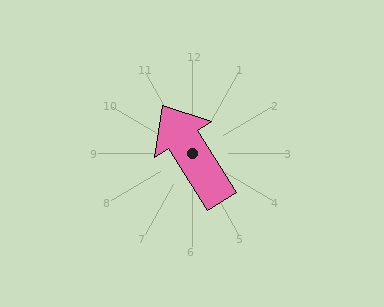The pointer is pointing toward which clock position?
Roughly 11 o'clock.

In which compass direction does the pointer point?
Northwest.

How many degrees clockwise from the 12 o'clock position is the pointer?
Approximately 328 degrees.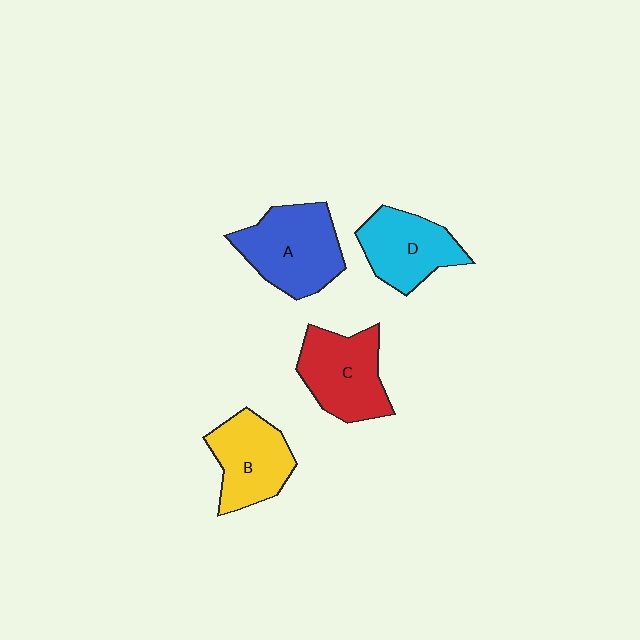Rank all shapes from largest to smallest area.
From largest to smallest: A (blue), C (red), B (yellow), D (cyan).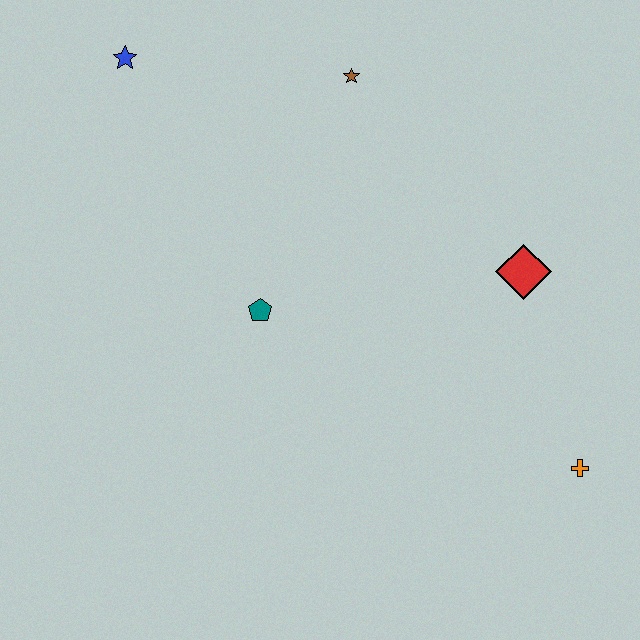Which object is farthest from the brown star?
The orange cross is farthest from the brown star.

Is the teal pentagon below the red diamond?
Yes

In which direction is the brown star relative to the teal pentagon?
The brown star is above the teal pentagon.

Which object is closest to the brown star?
The blue star is closest to the brown star.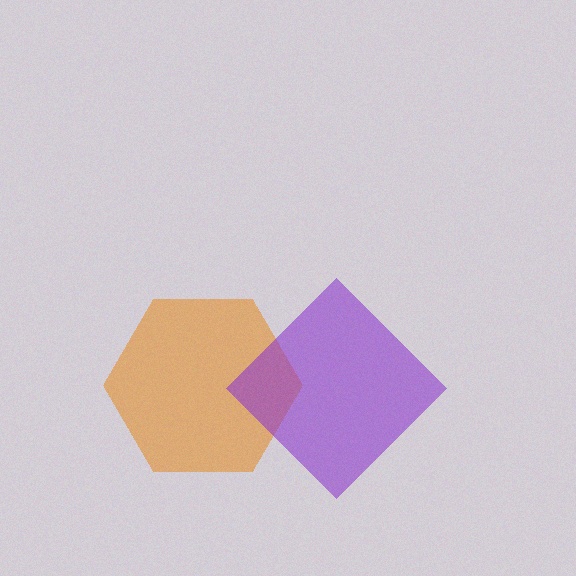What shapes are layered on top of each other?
The layered shapes are: an orange hexagon, a purple diamond.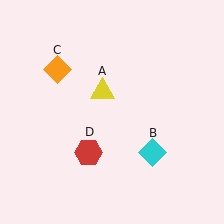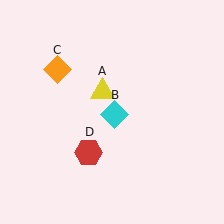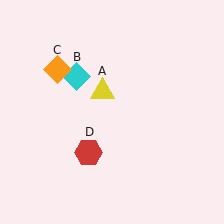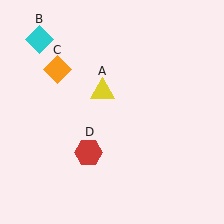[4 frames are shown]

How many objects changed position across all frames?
1 object changed position: cyan diamond (object B).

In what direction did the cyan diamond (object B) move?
The cyan diamond (object B) moved up and to the left.